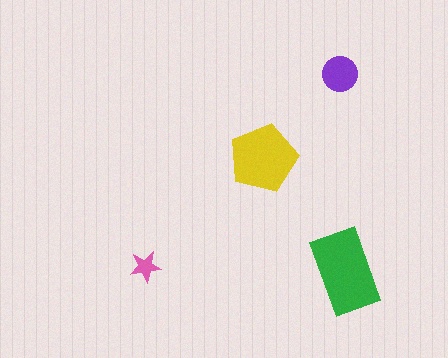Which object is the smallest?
The pink star.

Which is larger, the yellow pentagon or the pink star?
The yellow pentagon.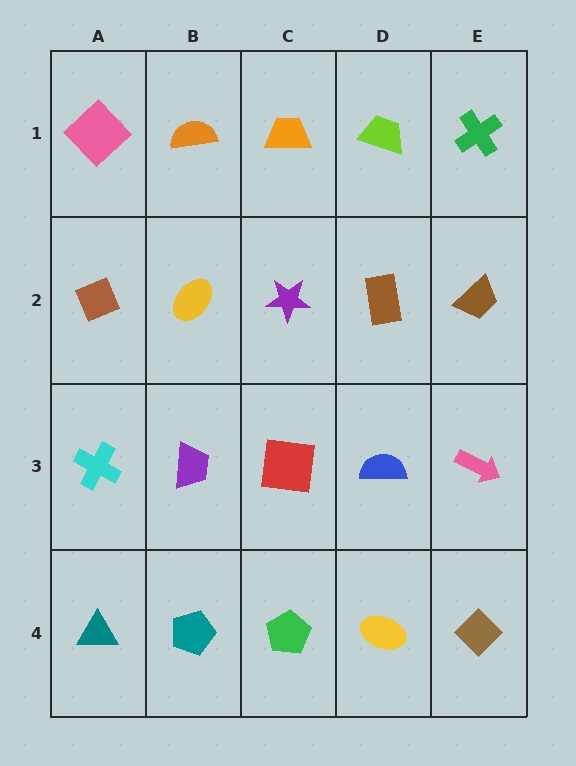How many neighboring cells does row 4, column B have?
3.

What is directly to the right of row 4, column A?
A teal pentagon.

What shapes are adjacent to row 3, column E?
A brown trapezoid (row 2, column E), a brown diamond (row 4, column E), a blue semicircle (row 3, column D).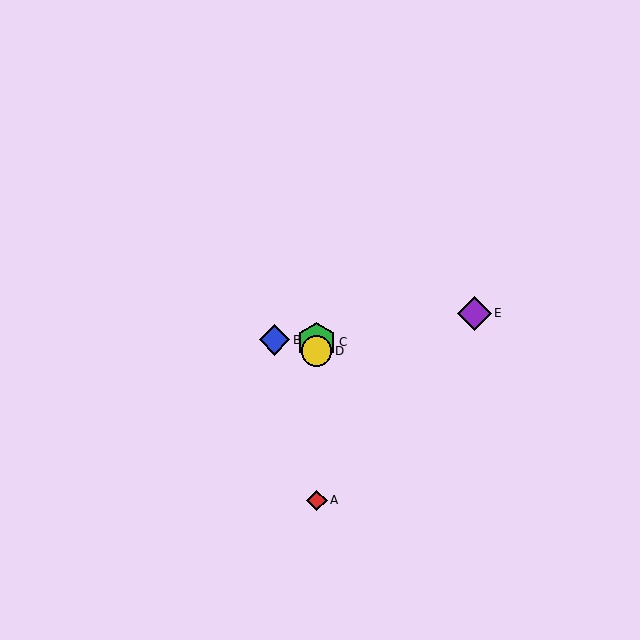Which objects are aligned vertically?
Objects A, C, D are aligned vertically.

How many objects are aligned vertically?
3 objects (A, C, D) are aligned vertically.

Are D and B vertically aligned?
No, D is at x≈317 and B is at x≈275.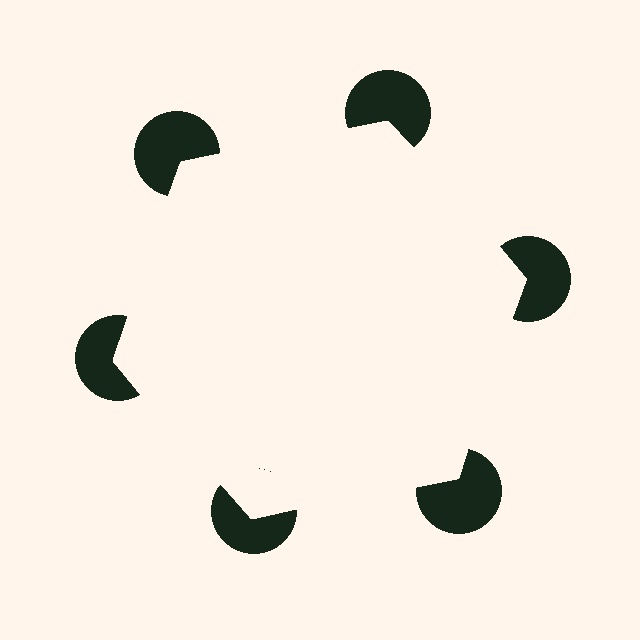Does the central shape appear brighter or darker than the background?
It typically appears slightly brighter than the background, even though no actual brightness change is drawn.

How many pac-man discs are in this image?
There are 6 — one at each vertex of the illusory hexagon.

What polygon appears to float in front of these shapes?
An illusory hexagon — its edges are inferred from the aligned wedge cuts in the pac-man discs, not physically drawn.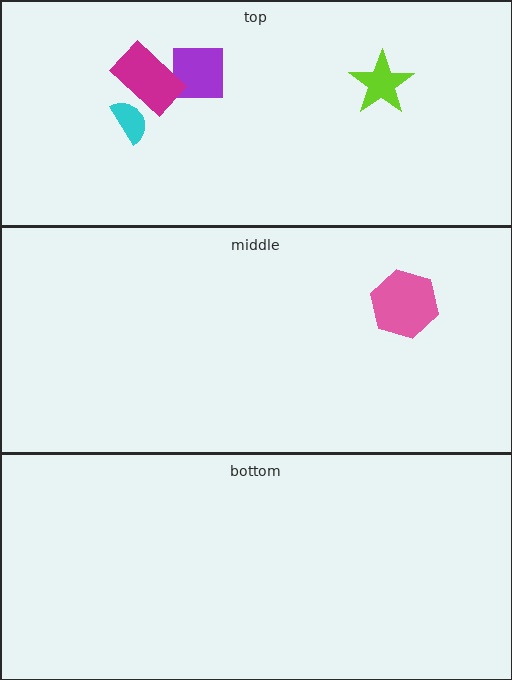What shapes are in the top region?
The purple square, the lime star, the magenta rectangle, the cyan semicircle.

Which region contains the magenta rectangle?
The top region.